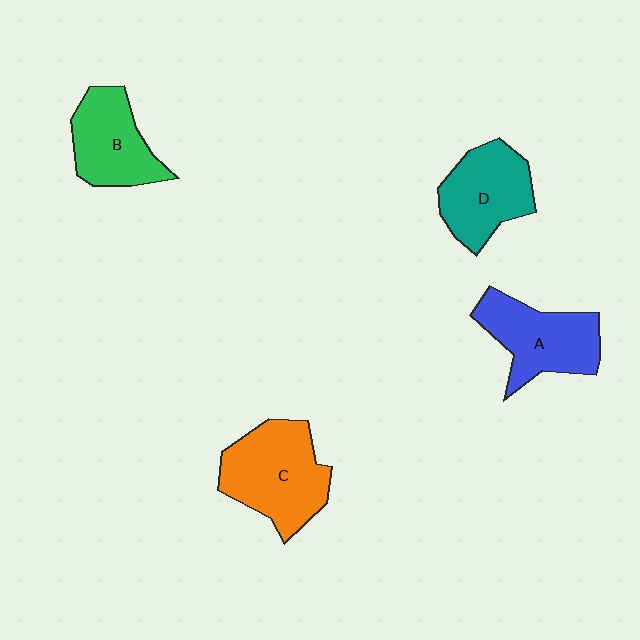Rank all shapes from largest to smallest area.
From largest to smallest: C (orange), A (blue), D (teal), B (green).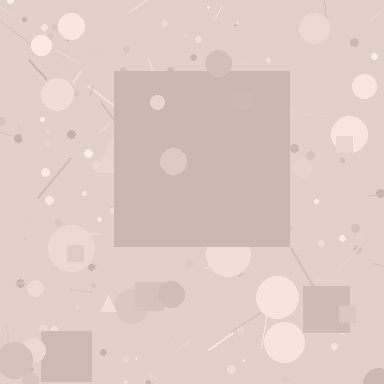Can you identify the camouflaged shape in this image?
The camouflaged shape is a square.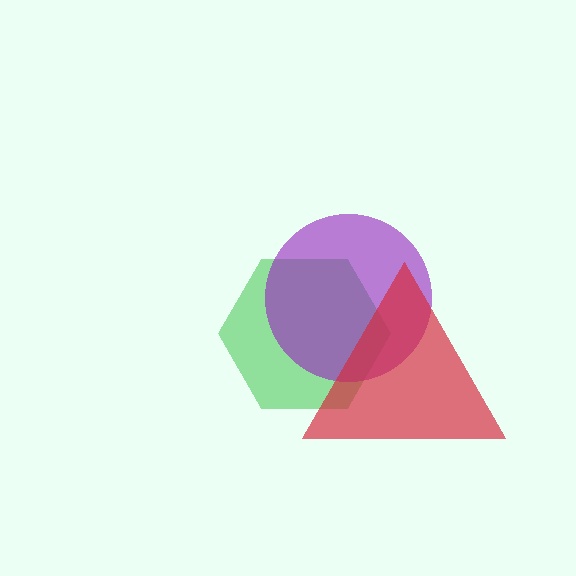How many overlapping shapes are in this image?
There are 3 overlapping shapes in the image.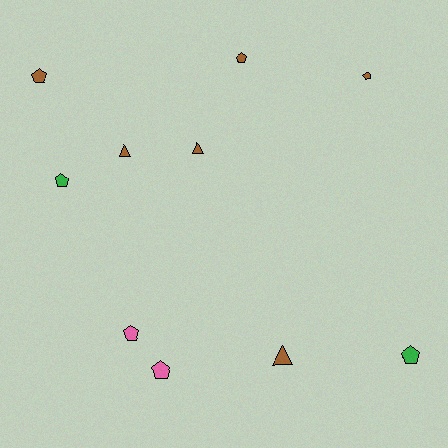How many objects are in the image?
There are 10 objects.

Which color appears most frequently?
Brown, with 6 objects.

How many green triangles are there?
There are no green triangles.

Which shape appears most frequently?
Pentagon, with 7 objects.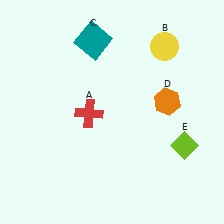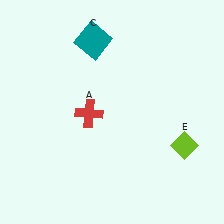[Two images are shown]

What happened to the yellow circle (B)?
The yellow circle (B) was removed in Image 2. It was in the top-right area of Image 1.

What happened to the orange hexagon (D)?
The orange hexagon (D) was removed in Image 2. It was in the top-right area of Image 1.